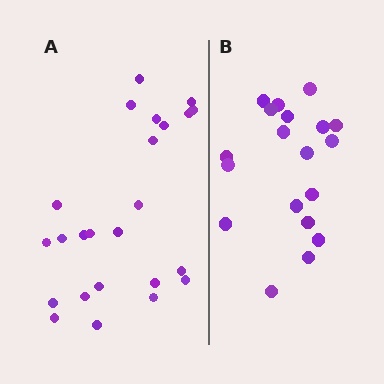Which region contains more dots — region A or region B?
Region A (the left region) has more dots.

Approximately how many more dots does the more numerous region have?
Region A has about 5 more dots than region B.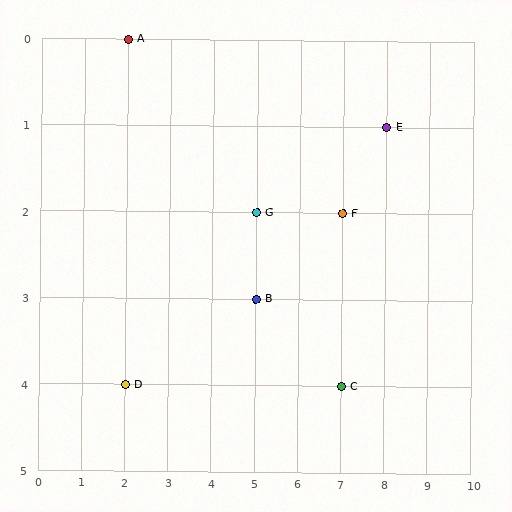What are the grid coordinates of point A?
Point A is at grid coordinates (2, 0).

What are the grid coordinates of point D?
Point D is at grid coordinates (2, 4).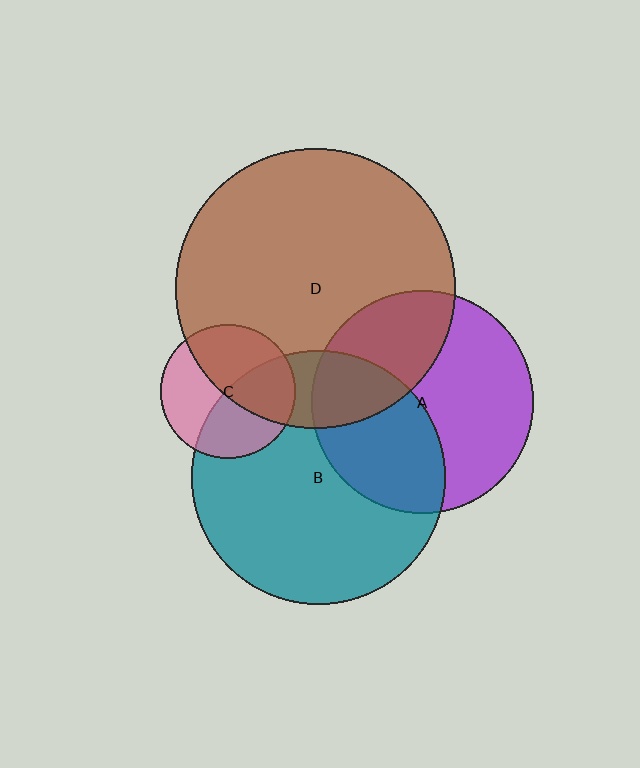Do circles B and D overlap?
Yes.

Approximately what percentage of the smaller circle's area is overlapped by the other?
Approximately 20%.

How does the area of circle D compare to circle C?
Approximately 4.3 times.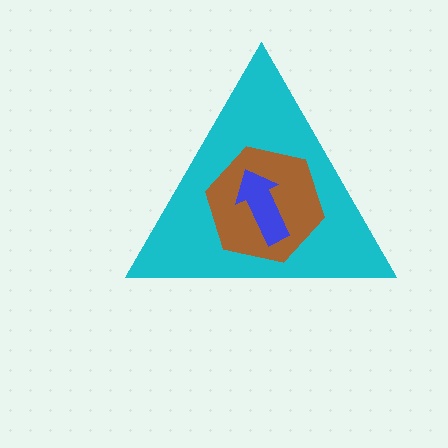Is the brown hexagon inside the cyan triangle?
Yes.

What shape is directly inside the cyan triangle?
The brown hexagon.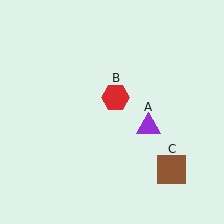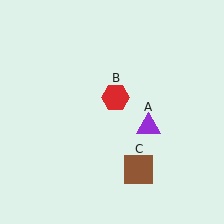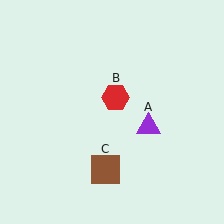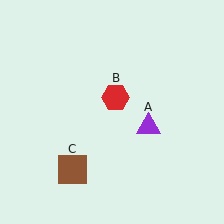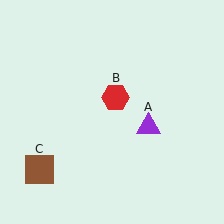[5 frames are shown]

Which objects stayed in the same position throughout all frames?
Purple triangle (object A) and red hexagon (object B) remained stationary.